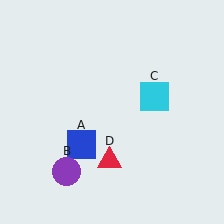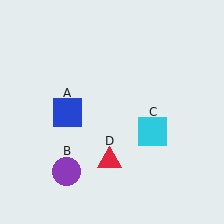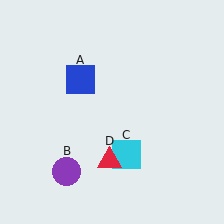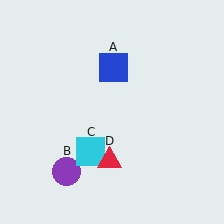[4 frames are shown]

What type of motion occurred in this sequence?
The blue square (object A), cyan square (object C) rotated clockwise around the center of the scene.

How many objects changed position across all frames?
2 objects changed position: blue square (object A), cyan square (object C).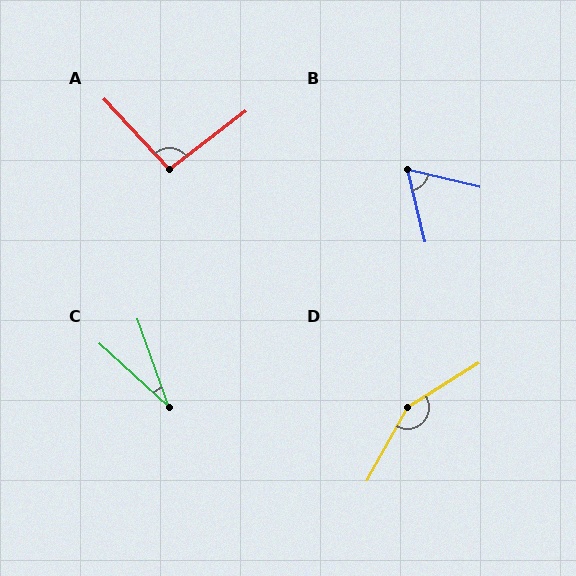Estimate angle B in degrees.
Approximately 63 degrees.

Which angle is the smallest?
C, at approximately 28 degrees.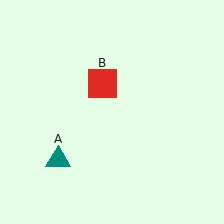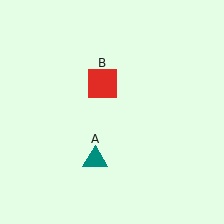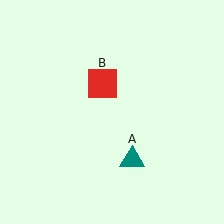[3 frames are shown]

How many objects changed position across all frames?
1 object changed position: teal triangle (object A).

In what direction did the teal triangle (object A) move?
The teal triangle (object A) moved right.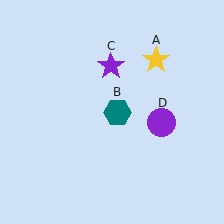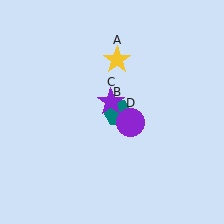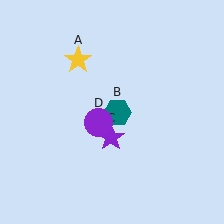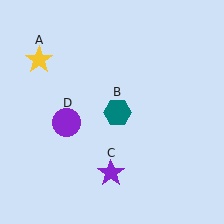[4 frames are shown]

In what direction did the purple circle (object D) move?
The purple circle (object D) moved left.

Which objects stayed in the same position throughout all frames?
Teal hexagon (object B) remained stationary.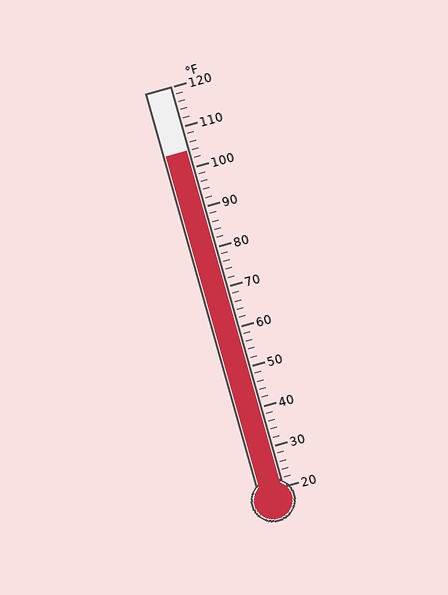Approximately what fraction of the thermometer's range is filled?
The thermometer is filled to approximately 85% of its range.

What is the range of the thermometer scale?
The thermometer scale ranges from 20°F to 120°F.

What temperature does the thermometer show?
The thermometer shows approximately 104°F.